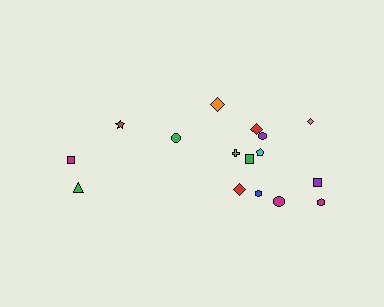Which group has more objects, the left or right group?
The right group.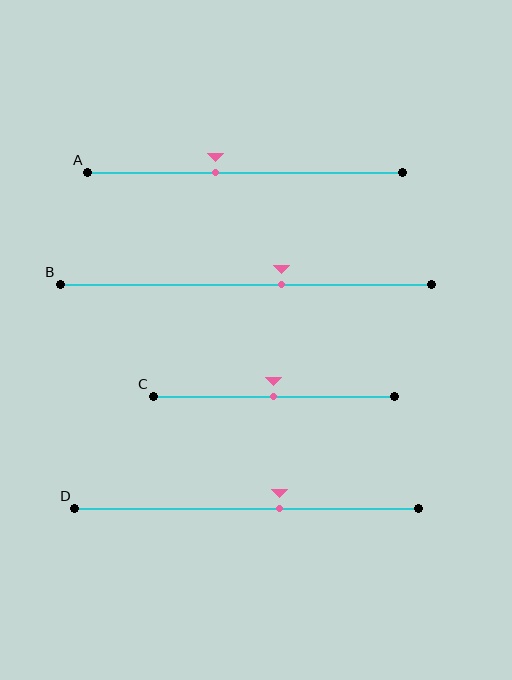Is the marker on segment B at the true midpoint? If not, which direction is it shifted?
No, the marker on segment B is shifted to the right by about 10% of the segment length.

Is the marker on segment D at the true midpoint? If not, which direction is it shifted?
No, the marker on segment D is shifted to the right by about 10% of the segment length.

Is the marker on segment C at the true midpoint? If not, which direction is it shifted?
Yes, the marker on segment C is at the true midpoint.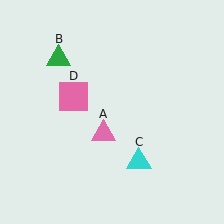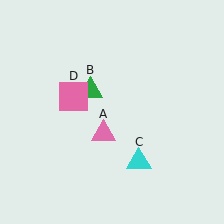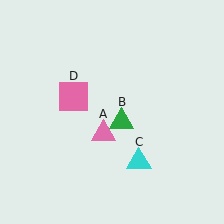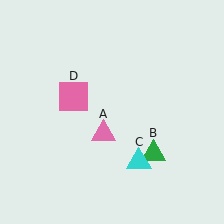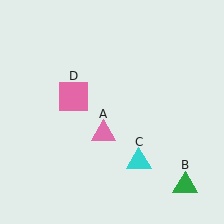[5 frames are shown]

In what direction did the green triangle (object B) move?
The green triangle (object B) moved down and to the right.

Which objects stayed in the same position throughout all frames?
Pink triangle (object A) and cyan triangle (object C) and pink square (object D) remained stationary.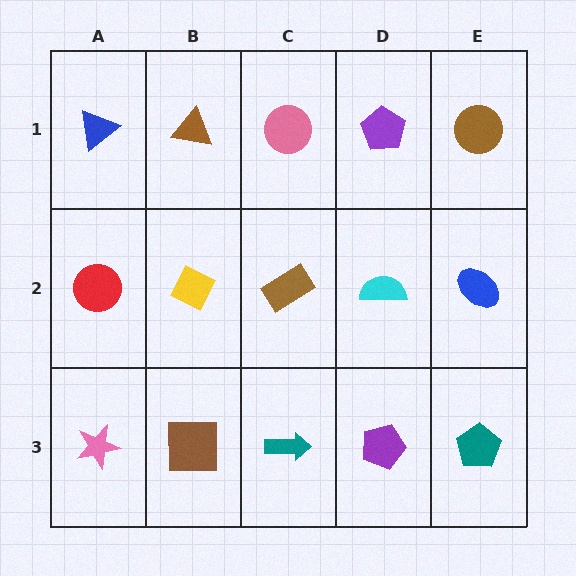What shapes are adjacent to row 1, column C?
A brown rectangle (row 2, column C), a brown triangle (row 1, column B), a purple pentagon (row 1, column D).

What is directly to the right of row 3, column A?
A brown square.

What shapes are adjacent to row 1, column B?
A yellow diamond (row 2, column B), a blue triangle (row 1, column A), a pink circle (row 1, column C).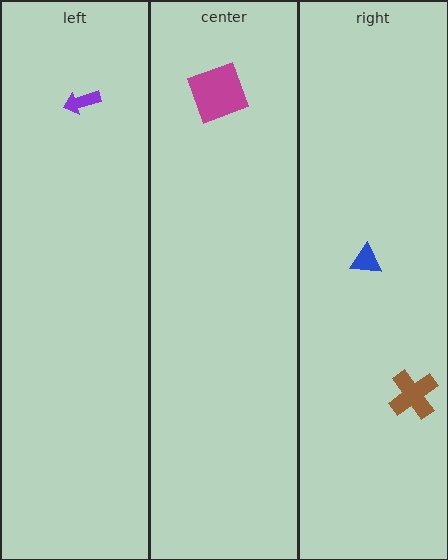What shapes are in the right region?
The brown cross, the blue triangle.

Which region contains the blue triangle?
The right region.